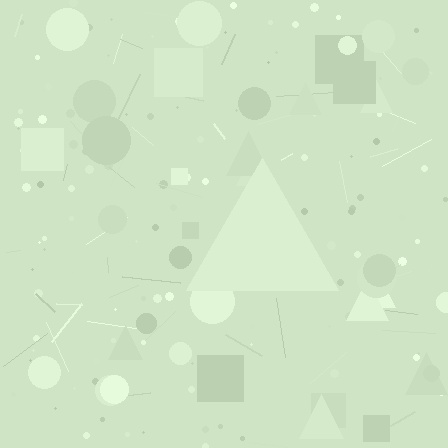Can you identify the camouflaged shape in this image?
The camouflaged shape is a triangle.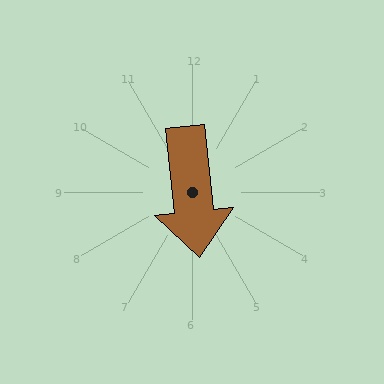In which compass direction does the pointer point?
South.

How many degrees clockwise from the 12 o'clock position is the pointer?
Approximately 174 degrees.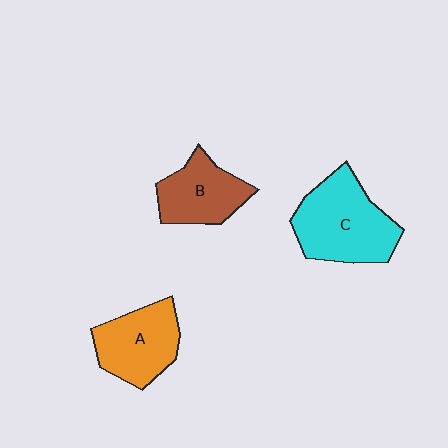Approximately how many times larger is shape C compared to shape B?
Approximately 1.5 times.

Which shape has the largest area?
Shape C (cyan).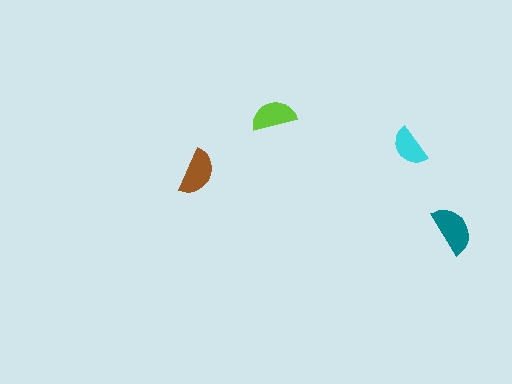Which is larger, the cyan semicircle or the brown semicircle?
The brown one.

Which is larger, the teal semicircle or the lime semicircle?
The teal one.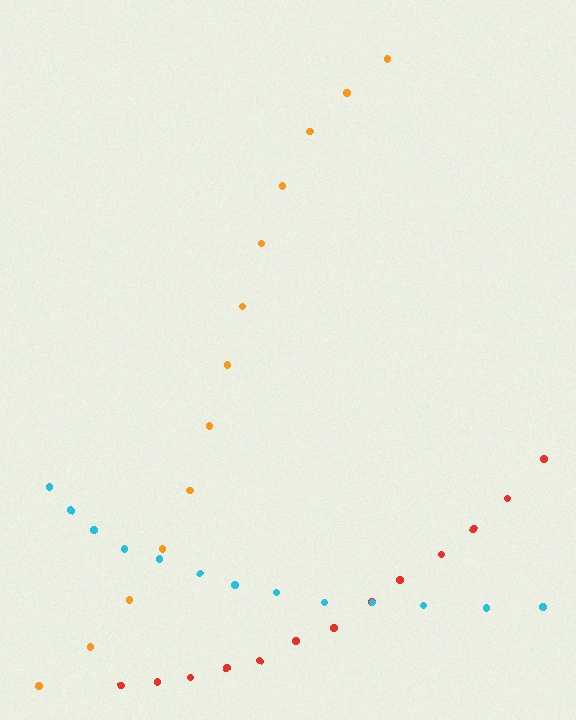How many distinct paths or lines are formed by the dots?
There are 3 distinct paths.